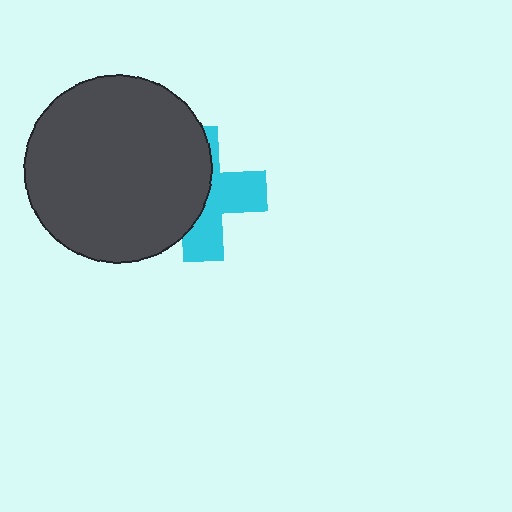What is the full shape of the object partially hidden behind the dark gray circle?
The partially hidden object is a cyan cross.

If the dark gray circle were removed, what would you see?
You would see the complete cyan cross.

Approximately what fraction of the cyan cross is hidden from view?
Roughly 52% of the cyan cross is hidden behind the dark gray circle.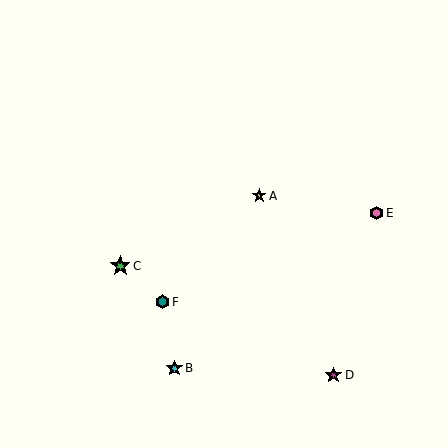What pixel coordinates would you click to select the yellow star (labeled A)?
Click at (259, 196) to select the yellow star A.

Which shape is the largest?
The green star (labeled C) is the largest.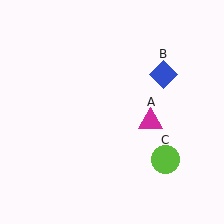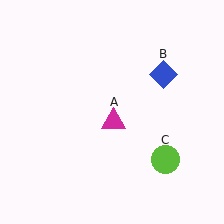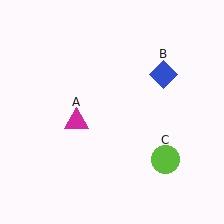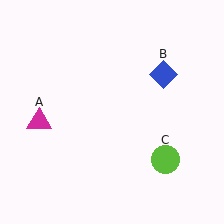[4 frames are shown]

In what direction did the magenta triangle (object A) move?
The magenta triangle (object A) moved left.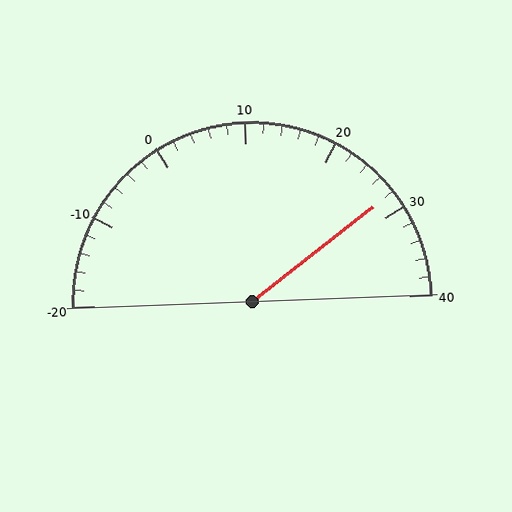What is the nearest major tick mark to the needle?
The nearest major tick mark is 30.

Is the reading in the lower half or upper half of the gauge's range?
The reading is in the upper half of the range (-20 to 40).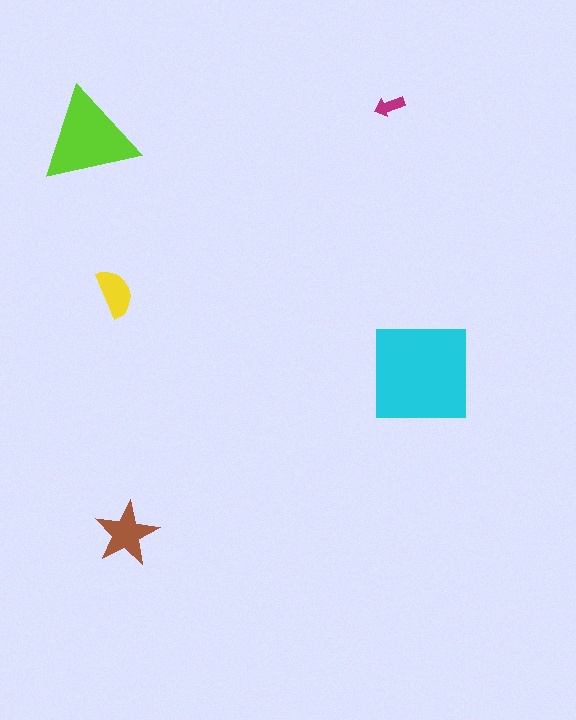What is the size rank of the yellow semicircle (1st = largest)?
4th.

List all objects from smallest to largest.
The magenta arrow, the yellow semicircle, the brown star, the lime triangle, the cyan square.